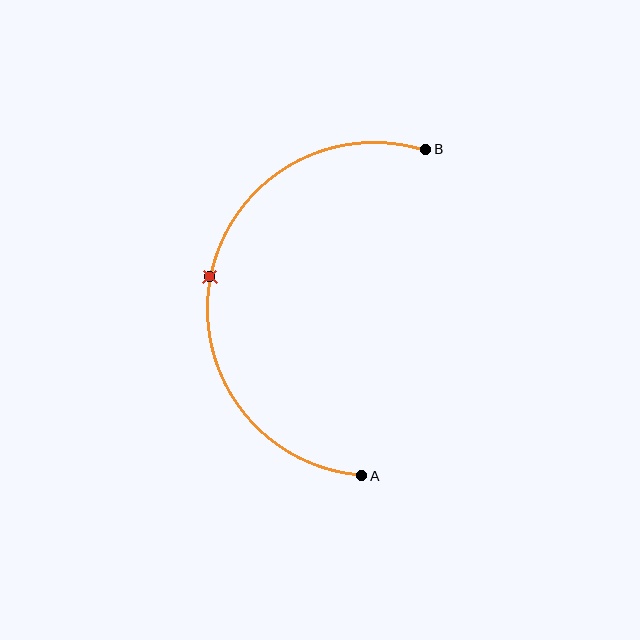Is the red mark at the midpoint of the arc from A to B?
Yes. The red mark lies on the arc at equal arc-length from both A and B — it is the arc midpoint.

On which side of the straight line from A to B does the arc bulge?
The arc bulges to the left of the straight line connecting A and B.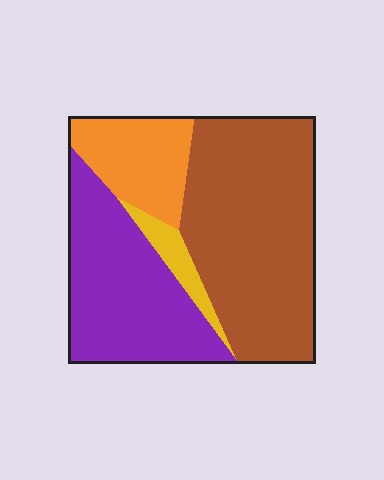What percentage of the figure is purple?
Purple takes up about one third (1/3) of the figure.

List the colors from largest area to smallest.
From largest to smallest: brown, purple, orange, yellow.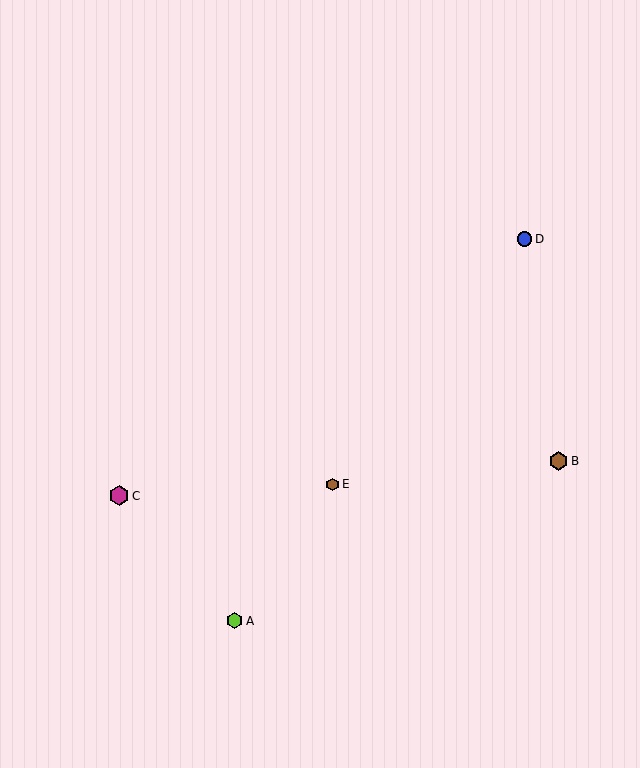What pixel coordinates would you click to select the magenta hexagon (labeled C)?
Click at (119, 496) to select the magenta hexagon C.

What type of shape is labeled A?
Shape A is a lime hexagon.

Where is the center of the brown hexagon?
The center of the brown hexagon is at (332, 484).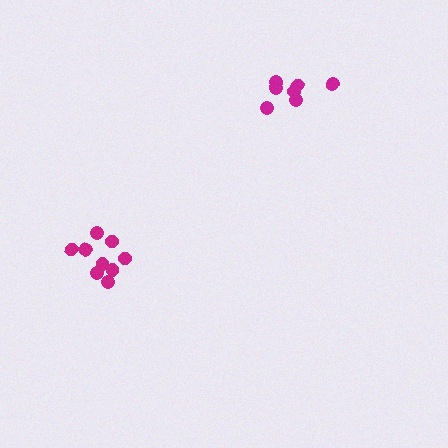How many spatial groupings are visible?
There are 2 spatial groupings.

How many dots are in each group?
Group 1: 9 dots, Group 2: 7 dots (16 total).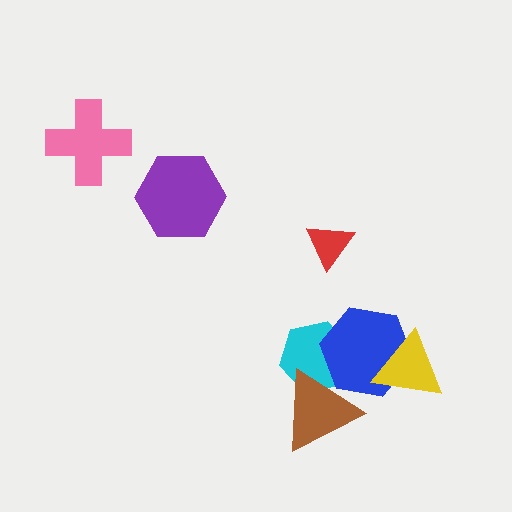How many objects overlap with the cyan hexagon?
2 objects overlap with the cyan hexagon.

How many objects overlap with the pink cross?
0 objects overlap with the pink cross.